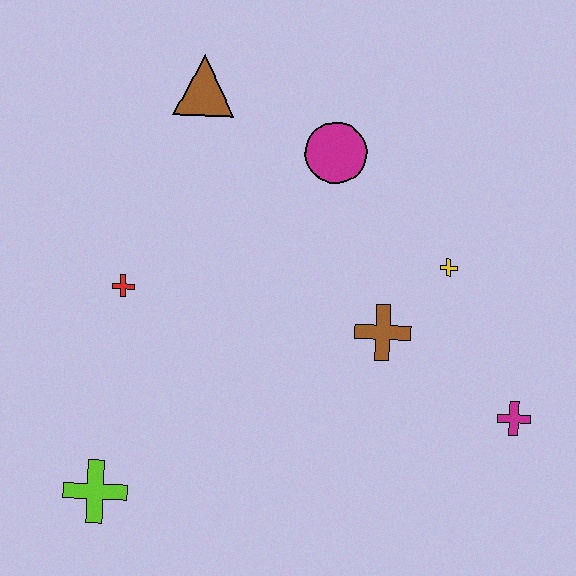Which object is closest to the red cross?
The lime cross is closest to the red cross.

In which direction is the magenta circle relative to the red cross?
The magenta circle is to the right of the red cross.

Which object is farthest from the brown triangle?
The magenta cross is farthest from the brown triangle.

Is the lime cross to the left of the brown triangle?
Yes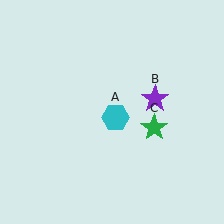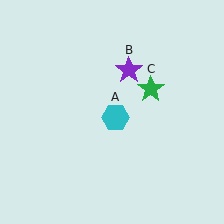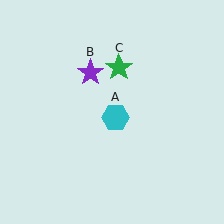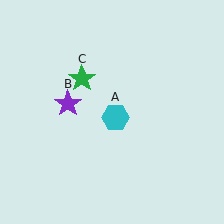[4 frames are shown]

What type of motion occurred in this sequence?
The purple star (object B), green star (object C) rotated counterclockwise around the center of the scene.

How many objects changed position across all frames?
2 objects changed position: purple star (object B), green star (object C).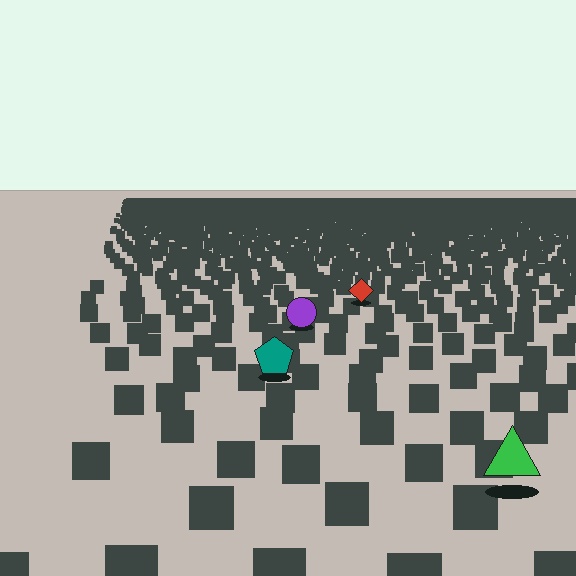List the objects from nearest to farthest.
From nearest to farthest: the green triangle, the teal pentagon, the purple circle, the red diamond.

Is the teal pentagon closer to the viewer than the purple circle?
Yes. The teal pentagon is closer — you can tell from the texture gradient: the ground texture is coarser near it.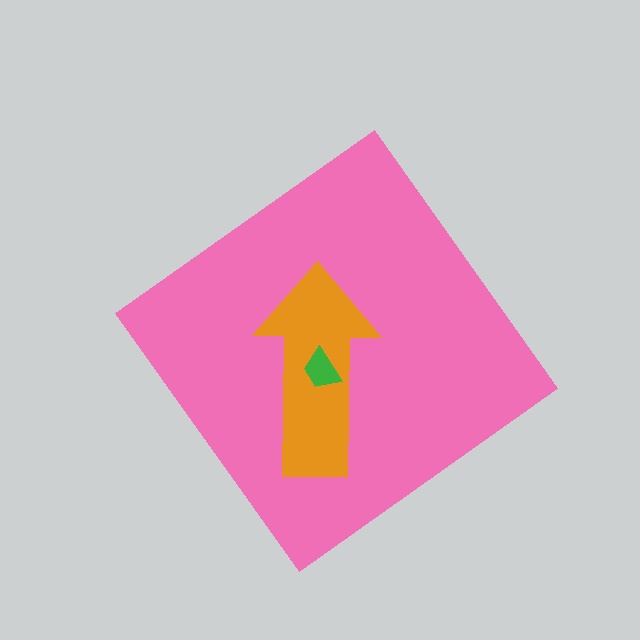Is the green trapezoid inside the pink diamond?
Yes.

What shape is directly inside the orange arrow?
The green trapezoid.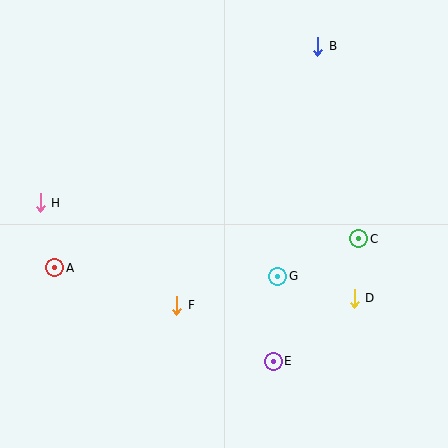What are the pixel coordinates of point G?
Point G is at (278, 276).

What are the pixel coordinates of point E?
Point E is at (273, 361).